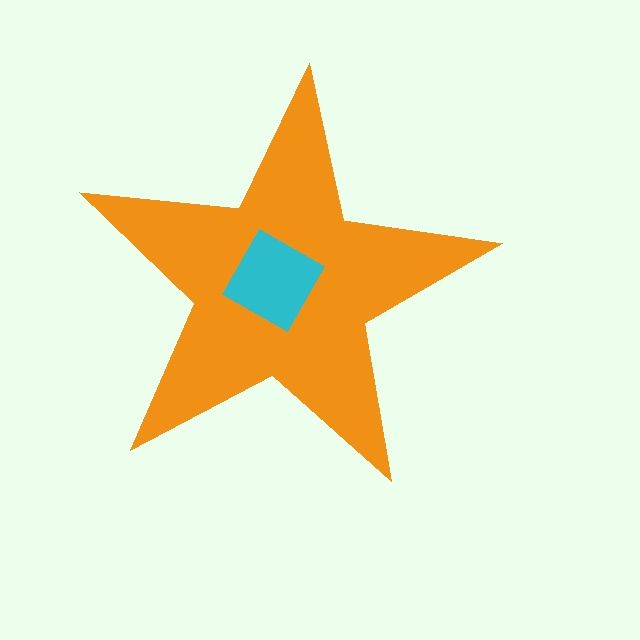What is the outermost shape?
The orange star.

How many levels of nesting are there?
2.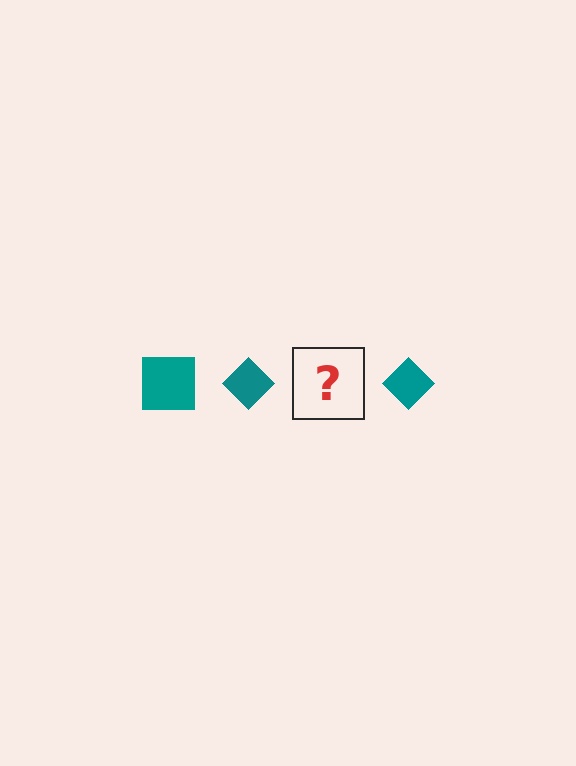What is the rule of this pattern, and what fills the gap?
The rule is that the pattern cycles through square, diamond shapes in teal. The gap should be filled with a teal square.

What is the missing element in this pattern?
The missing element is a teal square.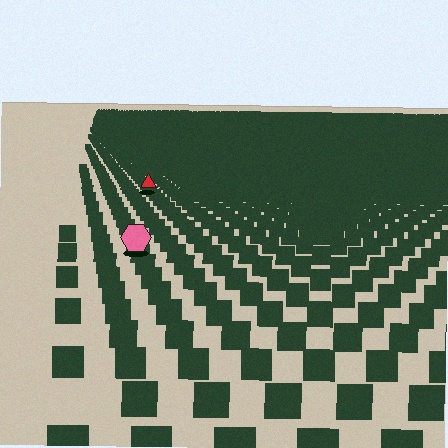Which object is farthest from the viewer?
The red triangle is farthest from the viewer. It appears smaller and the ground texture around it is denser.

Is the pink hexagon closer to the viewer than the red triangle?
Yes. The pink hexagon is closer — you can tell from the texture gradient: the ground texture is coarser near it.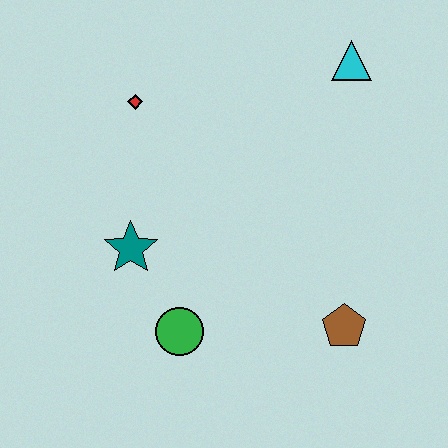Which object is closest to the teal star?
The green circle is closest to the teal star.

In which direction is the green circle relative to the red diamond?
The green circle is below the red diamond.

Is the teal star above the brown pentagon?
Yes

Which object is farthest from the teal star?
The cyan triangle is farthest from the teal star.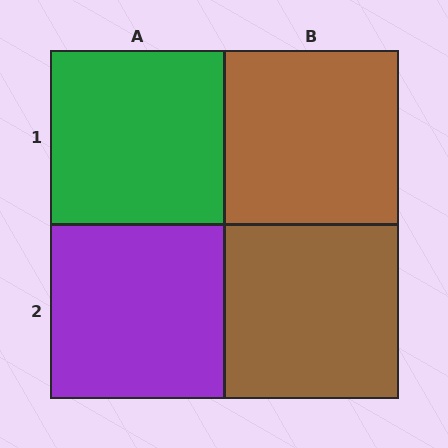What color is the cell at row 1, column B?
Brown.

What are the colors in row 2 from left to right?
Purple, brown.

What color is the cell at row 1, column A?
Green.